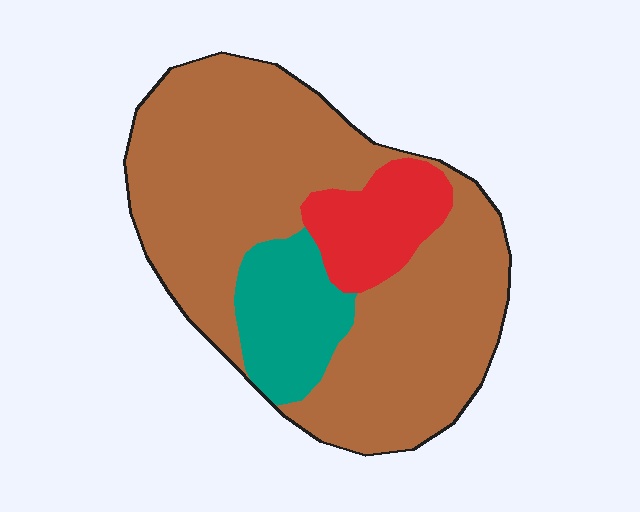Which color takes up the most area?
Brown, at roughly 75%.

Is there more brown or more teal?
Brown.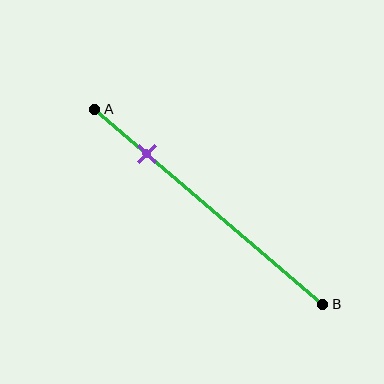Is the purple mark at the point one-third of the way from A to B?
No, the mark is at about 25% from A, not at the 33% one-third point.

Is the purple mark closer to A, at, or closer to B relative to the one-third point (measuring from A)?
The purple mark is closer to point A than the one-third point of segment AB.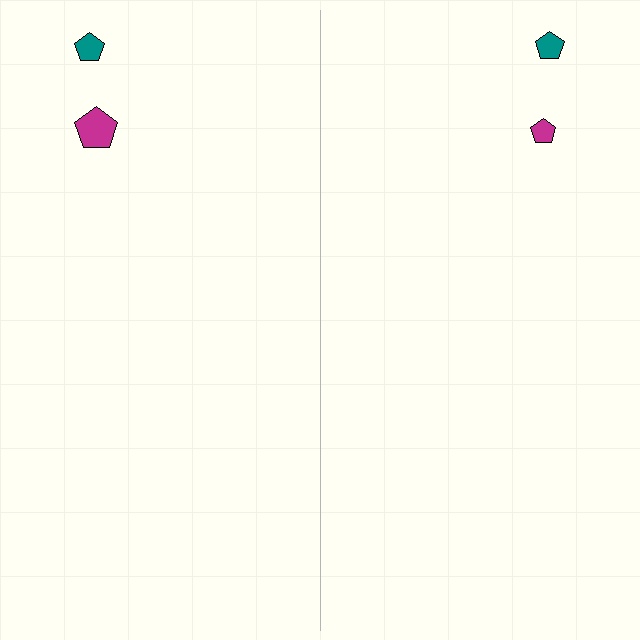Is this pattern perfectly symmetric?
No, the pattern is not perfectly symmetric. The magenta pentagon on the right side has a different size than its mirror counterpart.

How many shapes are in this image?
There are 4 shapes in this image.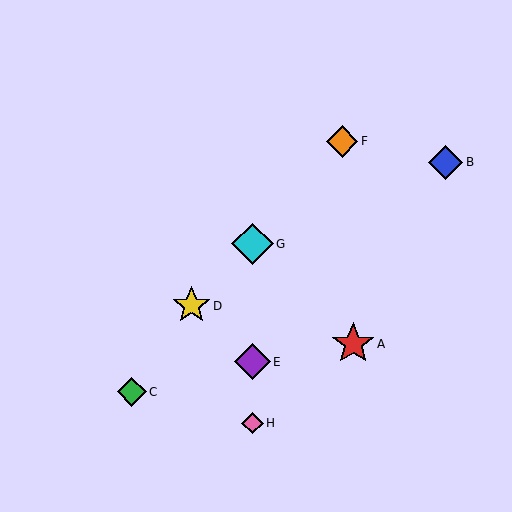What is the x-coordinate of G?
Object G is at x≈252.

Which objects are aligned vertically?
Objects E, G, H are aligned vertically.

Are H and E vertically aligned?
Yes, both are at x≈252.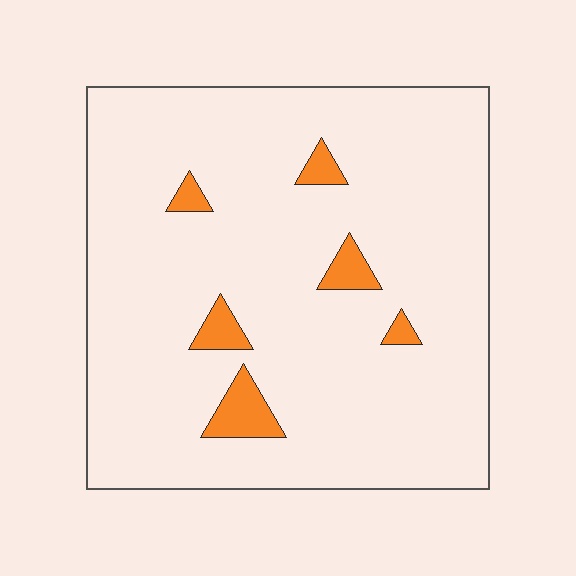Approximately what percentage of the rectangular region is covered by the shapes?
Approximately 5%.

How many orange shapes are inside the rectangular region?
6.